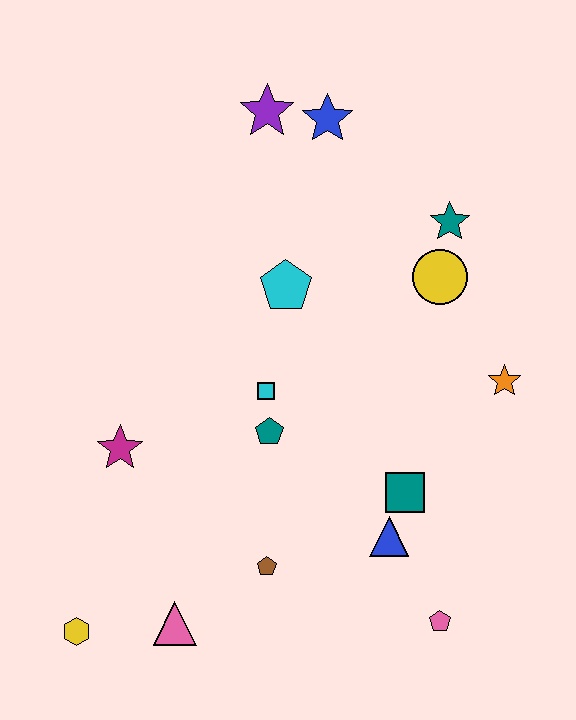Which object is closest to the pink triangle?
The yellow hexagon is closest to the pink triangle.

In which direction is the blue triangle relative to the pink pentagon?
The blue triangle is above the pink pentagon.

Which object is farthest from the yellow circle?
The yellow hexagon is farthest from the yellow circle.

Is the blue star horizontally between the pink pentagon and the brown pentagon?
Yes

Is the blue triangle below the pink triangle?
No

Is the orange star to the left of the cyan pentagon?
No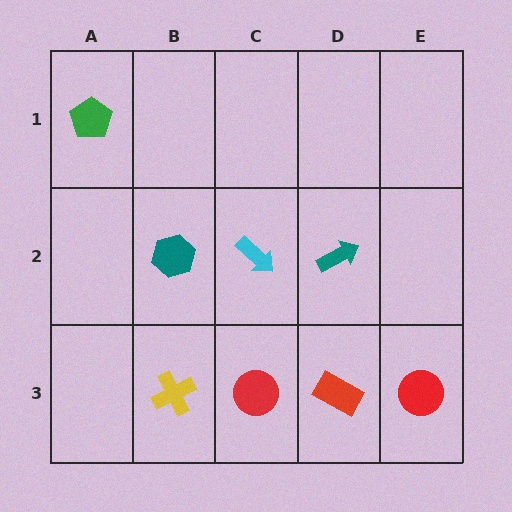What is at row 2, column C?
A cyan arrow.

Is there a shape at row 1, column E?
No, that cell is empty.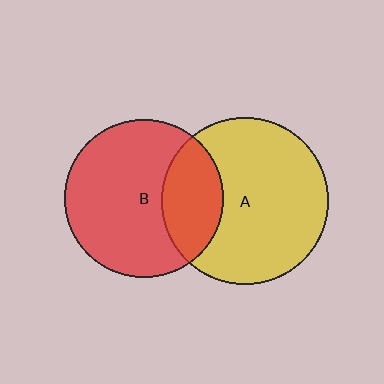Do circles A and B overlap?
Yes.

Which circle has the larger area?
Circle A (yellow).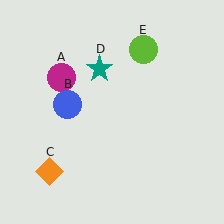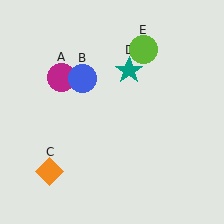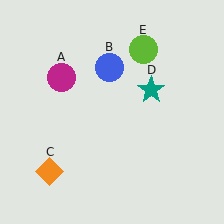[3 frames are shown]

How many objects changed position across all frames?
2 objects changed position: blue circle (object B), teal star (object D).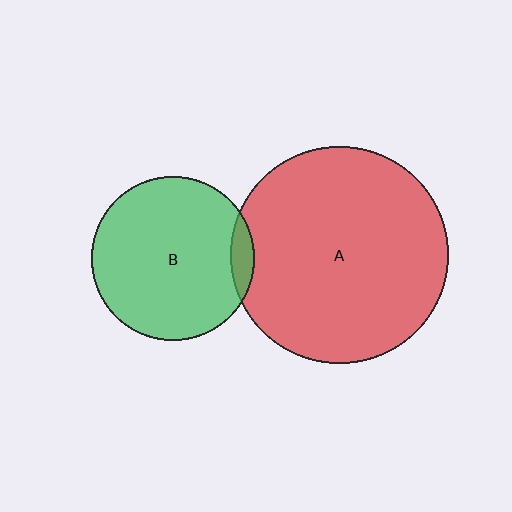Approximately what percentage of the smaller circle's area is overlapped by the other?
Approximately 5%.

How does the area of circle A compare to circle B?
Approximately 1.8 times.